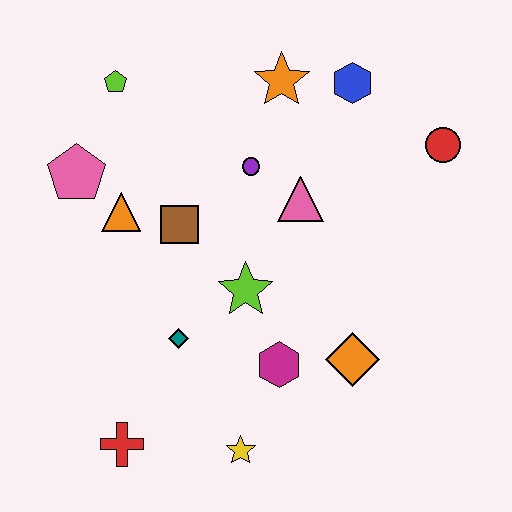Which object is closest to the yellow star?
The magenta hexagon is closest to the yellow star.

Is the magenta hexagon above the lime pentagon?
No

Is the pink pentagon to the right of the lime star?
No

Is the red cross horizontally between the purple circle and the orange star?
No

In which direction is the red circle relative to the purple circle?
The red circle is to the right of the purple circle.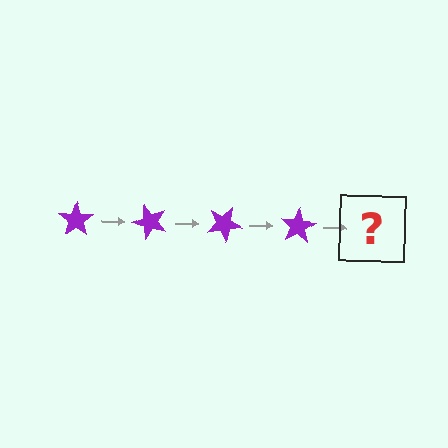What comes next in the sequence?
The next element should be a purple star rotated 200 degrees.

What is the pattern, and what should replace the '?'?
The pattern is that the star rotates 50 degrees each step. The '?' should be a purple star rotated 200 degrees.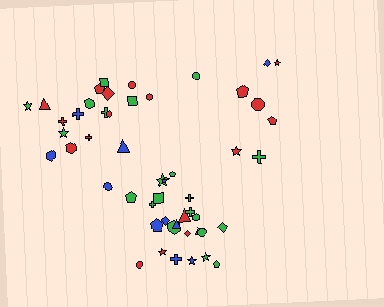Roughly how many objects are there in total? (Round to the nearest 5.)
Roughly 50 objects in total.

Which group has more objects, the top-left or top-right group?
The top-left group.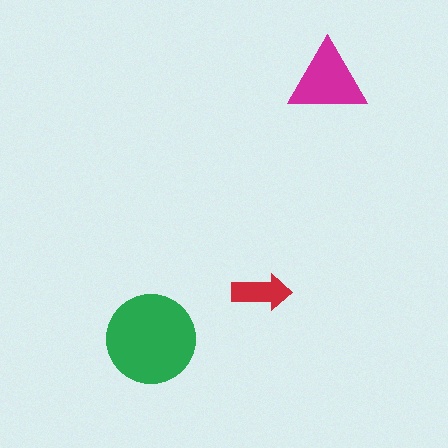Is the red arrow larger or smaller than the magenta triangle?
Smaller.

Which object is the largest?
The green circle.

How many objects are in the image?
There are 3 objects in the image.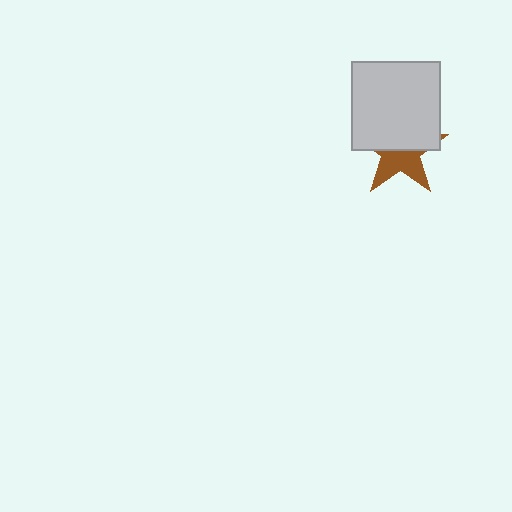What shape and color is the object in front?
The object in front is a light gray square.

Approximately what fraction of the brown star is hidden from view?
Roughly 56% of the brown star is hidden behind the light gray square.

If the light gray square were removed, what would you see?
You would see the complete brown star.